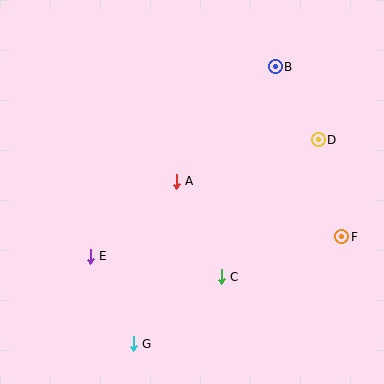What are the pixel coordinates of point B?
Point B is at (275, 67).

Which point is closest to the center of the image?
Point A at (176, 181) is closest to the center.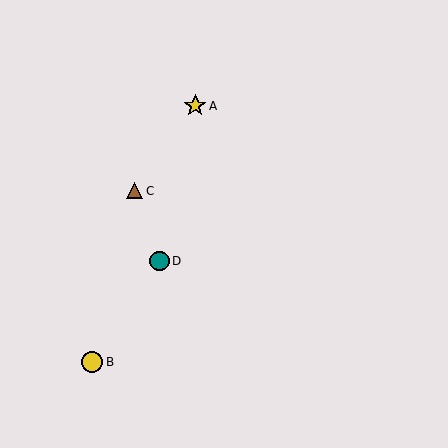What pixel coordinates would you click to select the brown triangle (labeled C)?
Click at (134, 191) to select the brown triangle C.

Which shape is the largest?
The yellow star (labeled A) is the largest.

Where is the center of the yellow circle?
The center of the yellow circle is at (92, 362).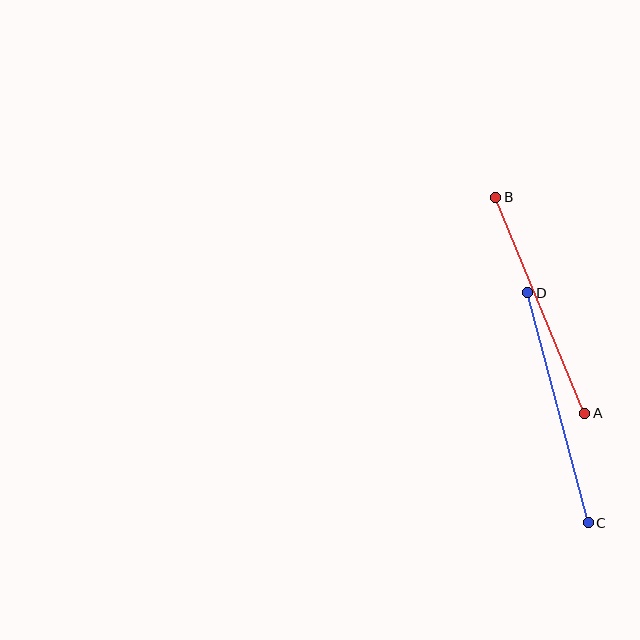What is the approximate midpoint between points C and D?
The midpoint is at approximately (558, 408) pixels.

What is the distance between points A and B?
The distance is approximately 234 pixels.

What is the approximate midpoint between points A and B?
The midpoint is at approximately (540, 305) pixels.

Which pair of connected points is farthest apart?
Points C and D are farthest apart.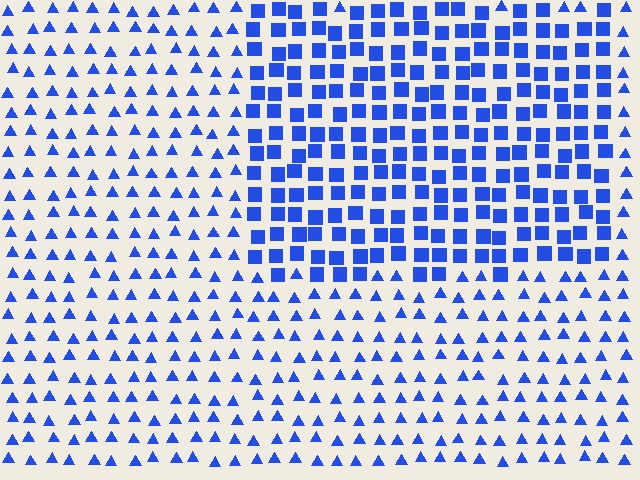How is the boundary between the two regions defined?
The boundary is defined by a change in element shape: squares inside vs. triangles outside. All elements share the same color and spacing.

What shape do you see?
I see a rectangle.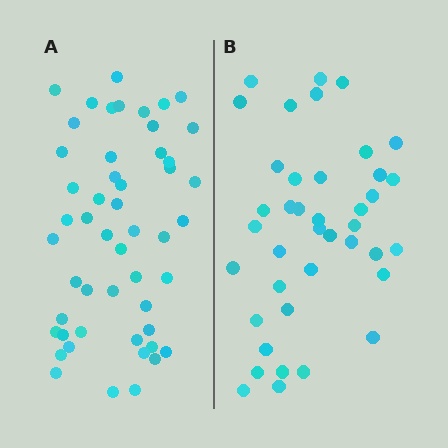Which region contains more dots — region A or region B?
Region A (the left region) has more dots.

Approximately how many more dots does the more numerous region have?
Region A has roughly 12 or so more dots than region B.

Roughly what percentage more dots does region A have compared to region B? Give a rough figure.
About 30% more.